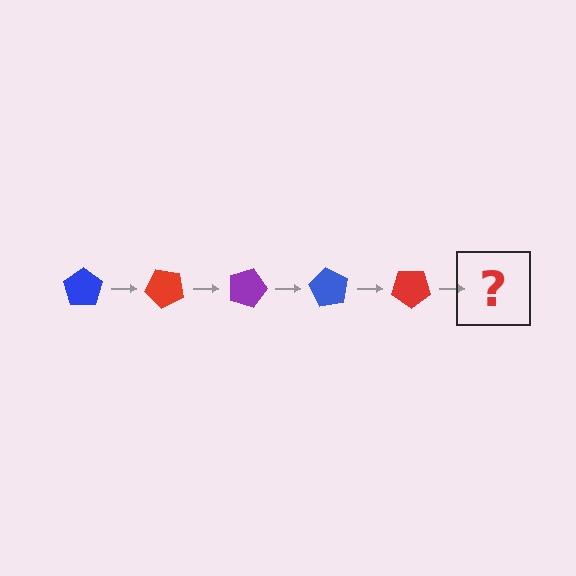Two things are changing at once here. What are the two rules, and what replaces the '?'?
The two rules are that it rotates 45 degrees each step and the color cycles through blue, red, and purple. The '?' should be a purple pentagon, rotated 225 degrees from the start.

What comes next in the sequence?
The next element should be a purple pentagon, rotated 225 degrees from the start.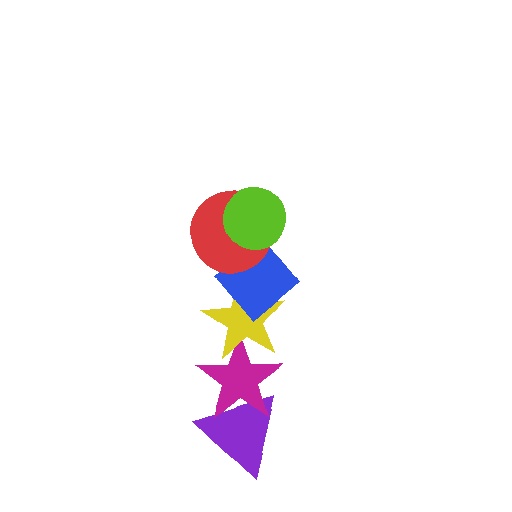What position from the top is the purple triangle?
The purple triangle is 6th from the top.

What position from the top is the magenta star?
The magenta star is 5th from the top.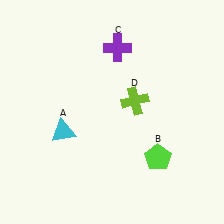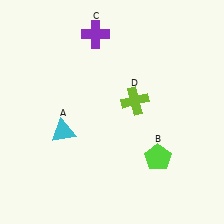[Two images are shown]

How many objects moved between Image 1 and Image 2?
1 object moved between the two images.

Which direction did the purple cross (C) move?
The purple cross (C) moved left.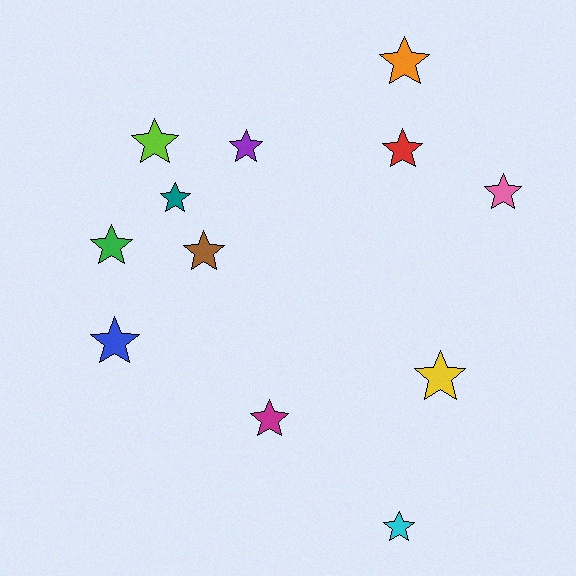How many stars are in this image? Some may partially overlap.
There are 12 stars.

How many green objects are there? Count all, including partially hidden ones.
There is 1 green object.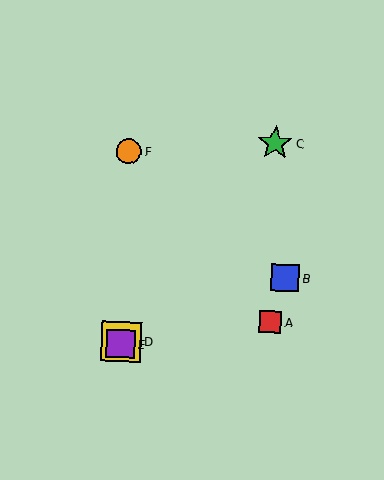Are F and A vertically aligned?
No, F is at x≈129 and A is at x≈270.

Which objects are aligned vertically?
Objects D, E, F are aligned vertically.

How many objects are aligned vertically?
3 objects (D, E, F) are aligned vertically.